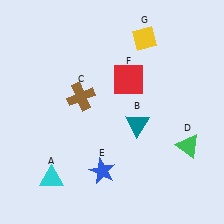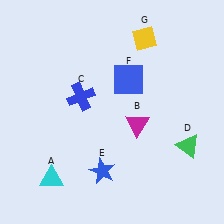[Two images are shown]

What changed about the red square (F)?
In Image 1, F is red. In Image 2, it changed to blue.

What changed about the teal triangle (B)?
In Image 1, B is teal. In Image 2, it changed to magenta.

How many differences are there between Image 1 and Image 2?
There are 3 differences between the two images.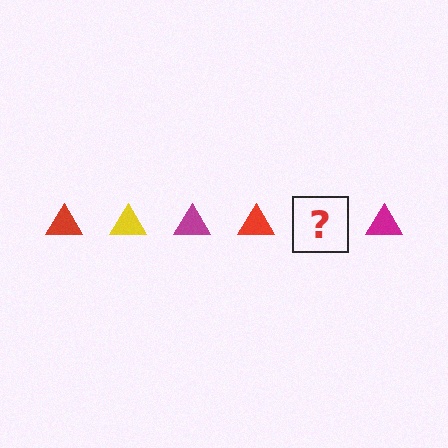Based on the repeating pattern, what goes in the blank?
The blank should be a yellow triangle.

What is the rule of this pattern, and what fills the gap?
The rule is that the pattern cycles through red, yellow, magenta triangles. The gap should be filled with a yellow triangle.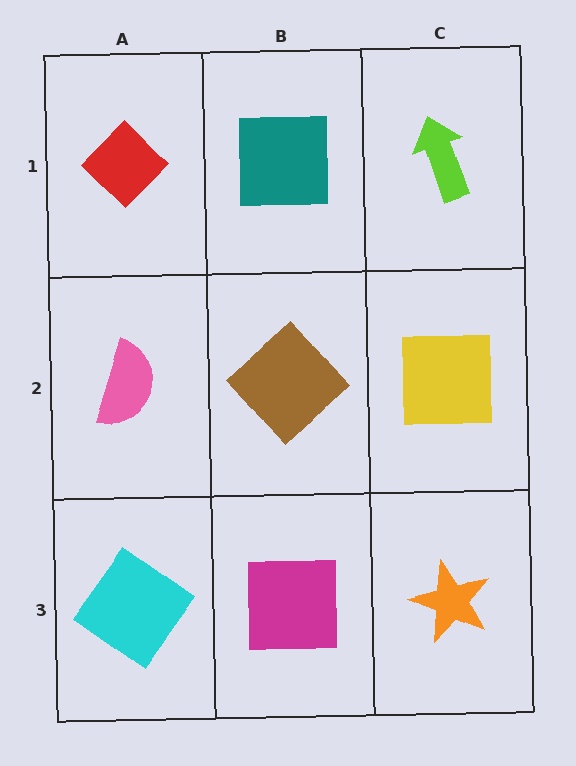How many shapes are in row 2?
3 shapes.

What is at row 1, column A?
A red diamond.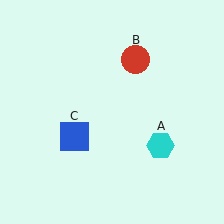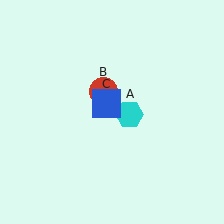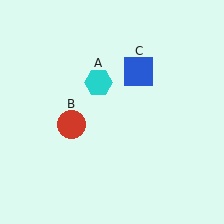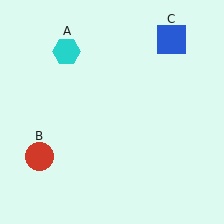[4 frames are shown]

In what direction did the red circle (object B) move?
The red circle (object B) moved down and to the left.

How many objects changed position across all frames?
3 objects changed position: cyan hexagon (object A), red circle (object B), blue square (object C).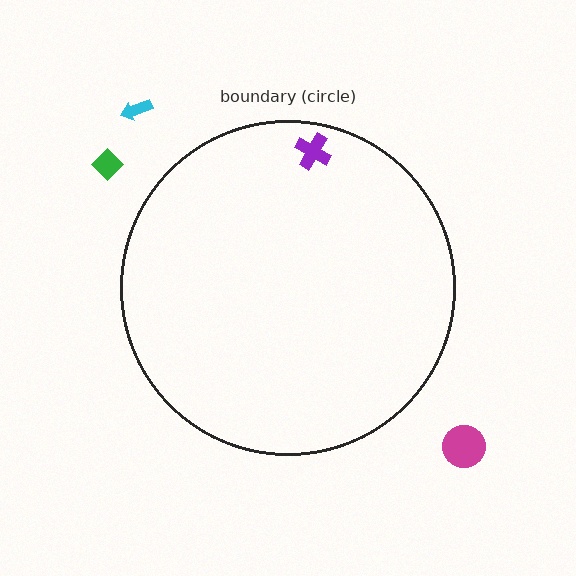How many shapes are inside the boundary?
1 inside, 3 outside.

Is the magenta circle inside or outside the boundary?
Outside.